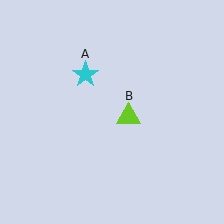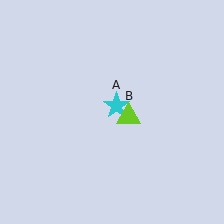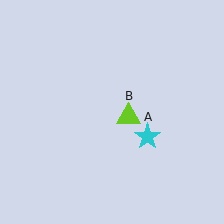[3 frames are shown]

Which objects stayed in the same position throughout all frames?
Lime triangle (object B) remained stationary.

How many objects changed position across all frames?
1 object changed position: cyan star (object A).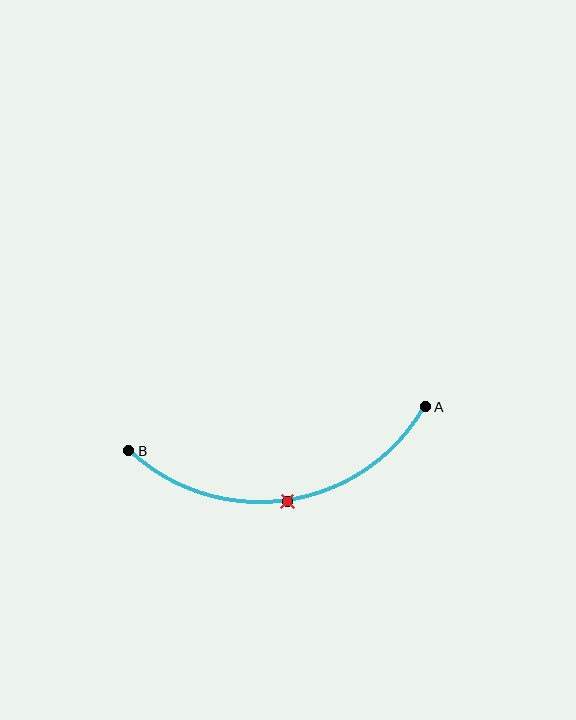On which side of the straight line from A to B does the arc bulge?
The arc bulges below the straight line connecting A and B.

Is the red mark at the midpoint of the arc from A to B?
Yes. The red mark lies on the arc at equal arc-length from both A and B — it is the arc midpoint.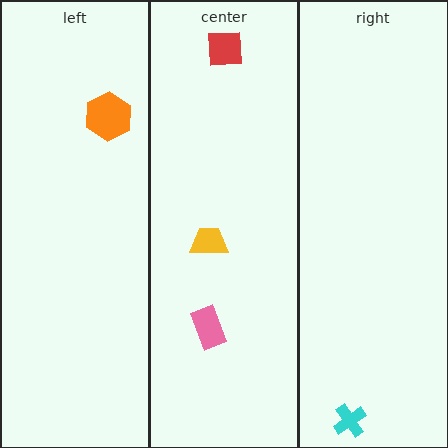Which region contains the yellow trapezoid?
The center region.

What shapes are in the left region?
The orange hexagon.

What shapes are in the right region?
The cyan cross.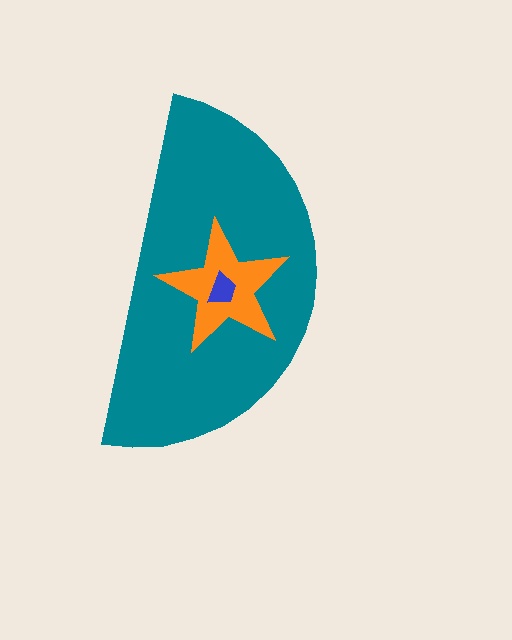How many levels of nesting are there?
3.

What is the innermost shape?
The blue trapezoid.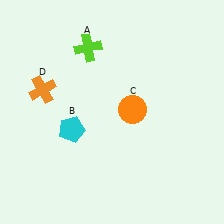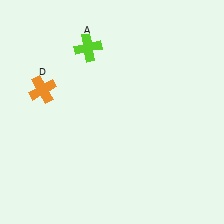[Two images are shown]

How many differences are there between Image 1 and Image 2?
There are 2 differences between the two images.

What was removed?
The cyan pentagon (B), the orange circle (C) were removed in Image 2.